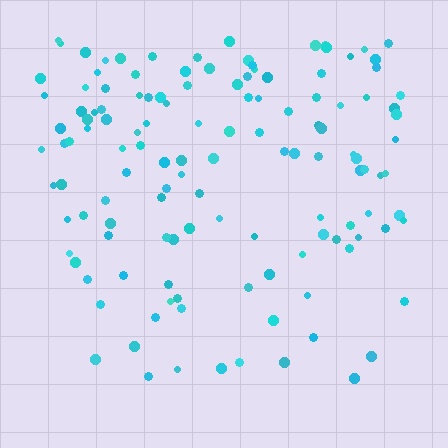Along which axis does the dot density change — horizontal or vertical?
Vertical.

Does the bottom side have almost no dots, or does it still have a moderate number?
Still a moderate number, just noticeably fewer than the top.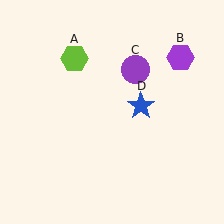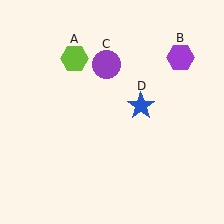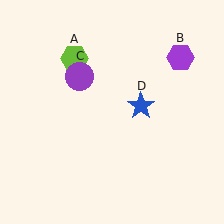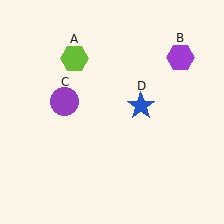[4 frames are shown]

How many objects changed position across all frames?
1 object changed position: purple circle (object C).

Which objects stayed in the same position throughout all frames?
Lime hexagon (object A) and purple hexagon (object B) and blue star (object D) remained stationary.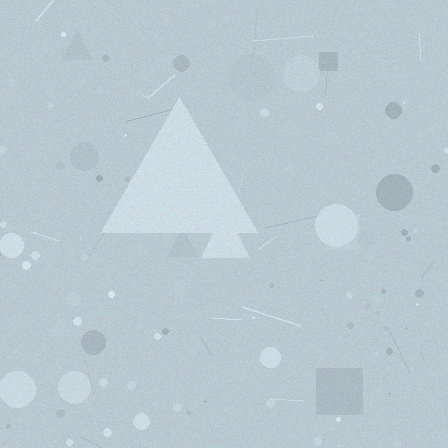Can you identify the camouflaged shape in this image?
The camouflaged shape is a triangle.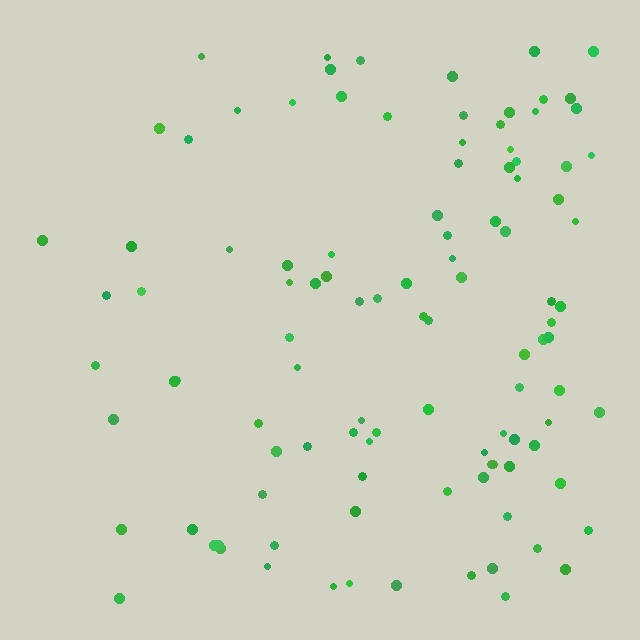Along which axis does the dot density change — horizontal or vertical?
Horizontal.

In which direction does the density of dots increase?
From left to right, with the right side densest.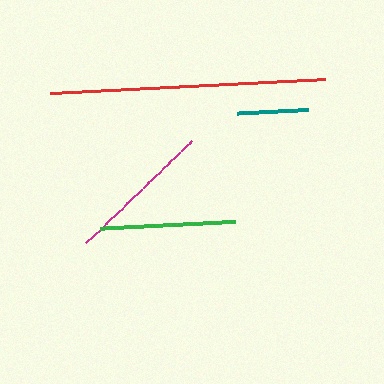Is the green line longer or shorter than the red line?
The red line is longer than the green line.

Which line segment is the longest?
The red line is the longest at approximately 277 pixels.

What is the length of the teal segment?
The teal segment is approximately 71 pixels long.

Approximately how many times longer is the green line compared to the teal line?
The green line is approximately 1.9 times the length of the teal line.